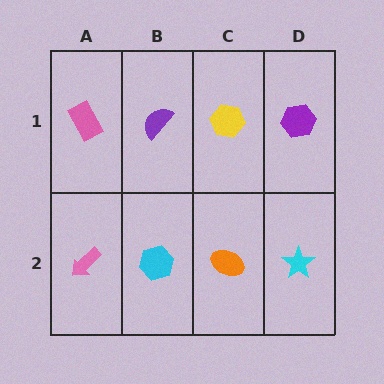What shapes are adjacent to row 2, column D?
A purple hexagon (row 1, column D), an orange ellipse (row 2, column C).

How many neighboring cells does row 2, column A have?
2.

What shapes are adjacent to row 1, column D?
A cyan star (row 2, column D), a yellow hexagon (row 1, column C).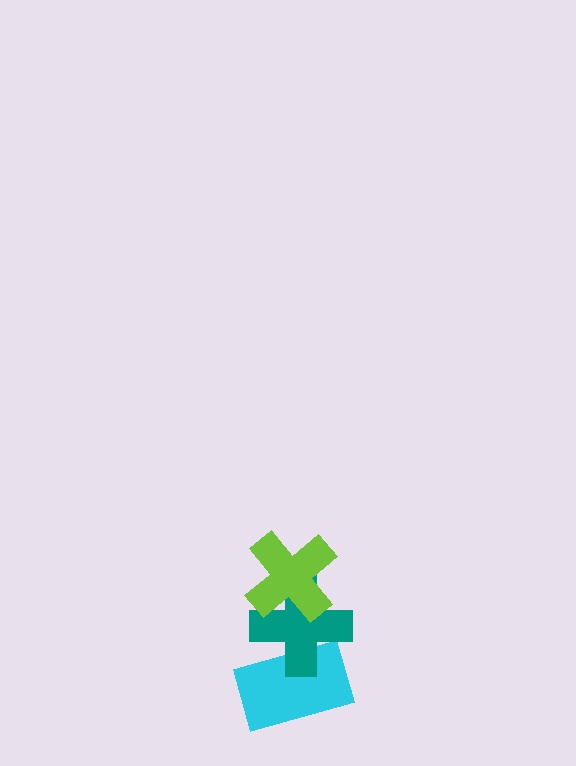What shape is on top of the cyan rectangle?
The teal cross is on top of the cyan rectangle.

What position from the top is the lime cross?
The lime cross is 1st from the top.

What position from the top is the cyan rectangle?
The cyan rectangle is 3rd from the top.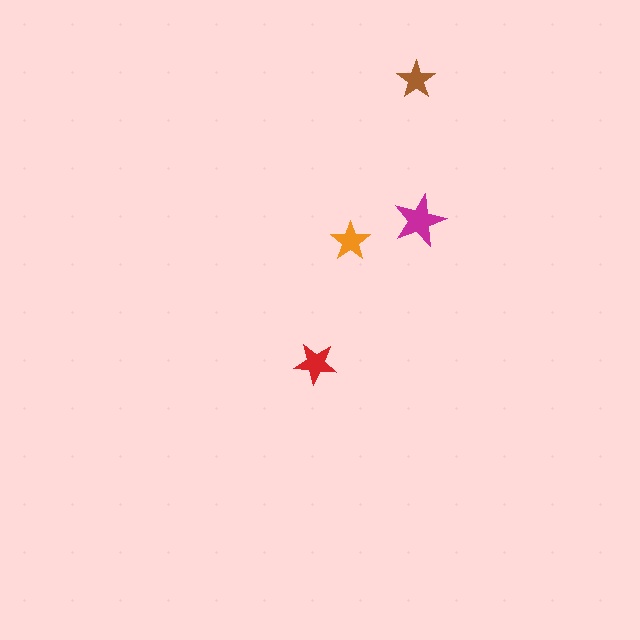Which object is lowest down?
The red star is bottommost.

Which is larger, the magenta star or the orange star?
The magenta one.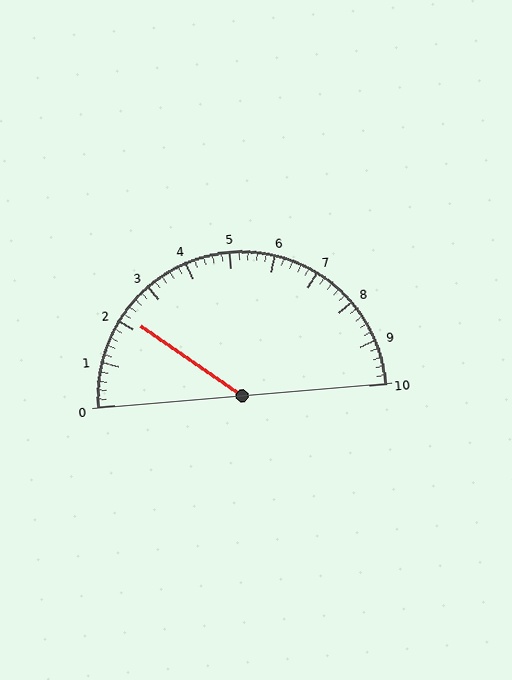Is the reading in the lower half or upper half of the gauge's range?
The reading is in the lower half of the range (0 to 10).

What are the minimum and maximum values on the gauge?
The gauge ranges from 0 to 10.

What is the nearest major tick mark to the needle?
The nearest major tick mark is 2.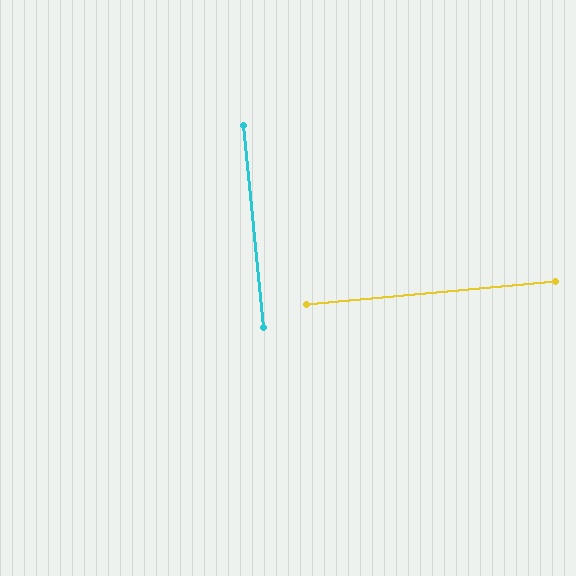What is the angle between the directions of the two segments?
Approximately 90 degrees.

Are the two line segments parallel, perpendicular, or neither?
Perpendicular — they meet at approximately 90°.